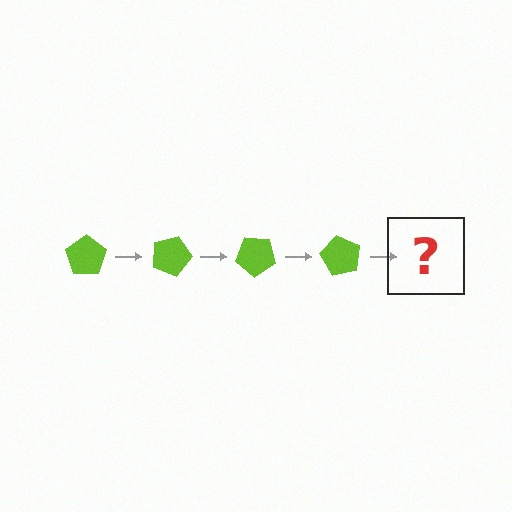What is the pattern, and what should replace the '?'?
The pattern is that the pentagon rotates 20 degrees each step. The '?' should be a lime pentagon rotated 80 degrees.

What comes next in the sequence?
The next element should be a lime pentagon rotated 80 degrees.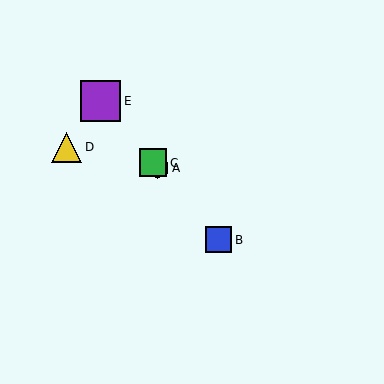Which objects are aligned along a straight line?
Objects A, B, C, E are aligned along a straight line.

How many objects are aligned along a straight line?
4 objects (A, B, C, E) are aligned along a straight line.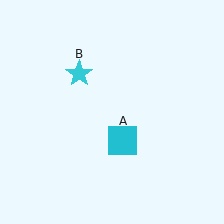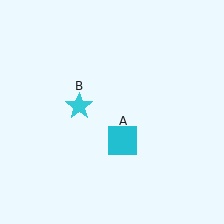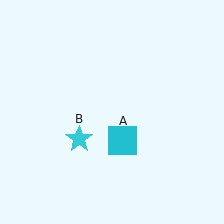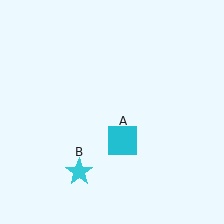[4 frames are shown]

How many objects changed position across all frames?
1 object changed position: cyan star (object B).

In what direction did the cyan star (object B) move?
The cyan star (object B) moved down.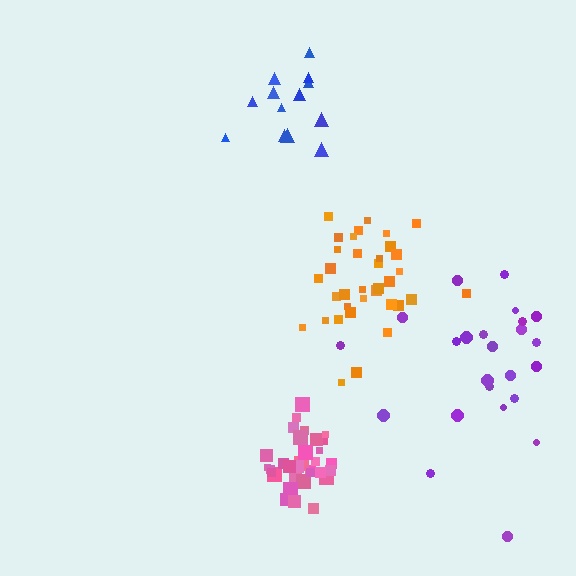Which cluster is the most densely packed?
Pink.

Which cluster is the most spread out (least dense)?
Purple.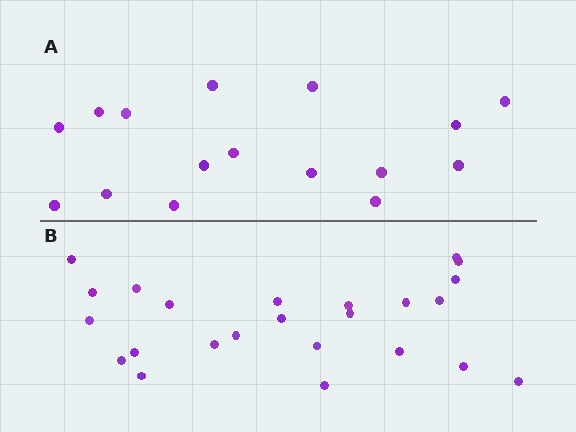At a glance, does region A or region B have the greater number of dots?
Region B (the bottom region) has more dots.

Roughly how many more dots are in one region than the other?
Region B has roughly 8 or so more dots than region A.